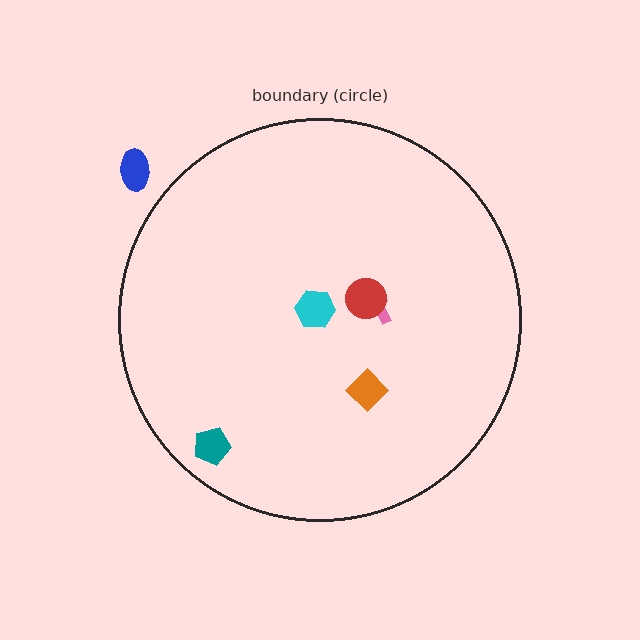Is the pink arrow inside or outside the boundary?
Inside.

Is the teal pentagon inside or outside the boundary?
Inside.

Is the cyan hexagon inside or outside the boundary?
Inside.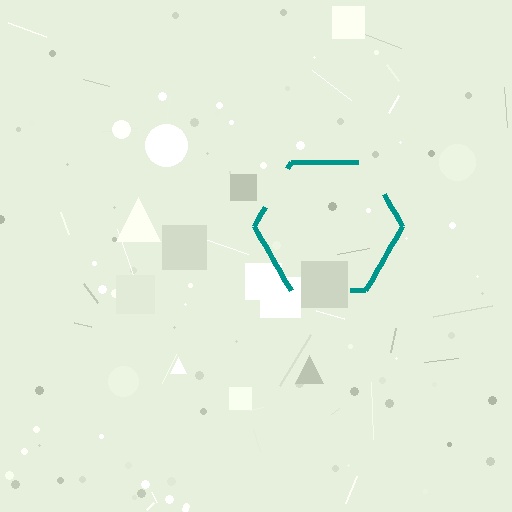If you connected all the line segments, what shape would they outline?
They would outline a hexagon.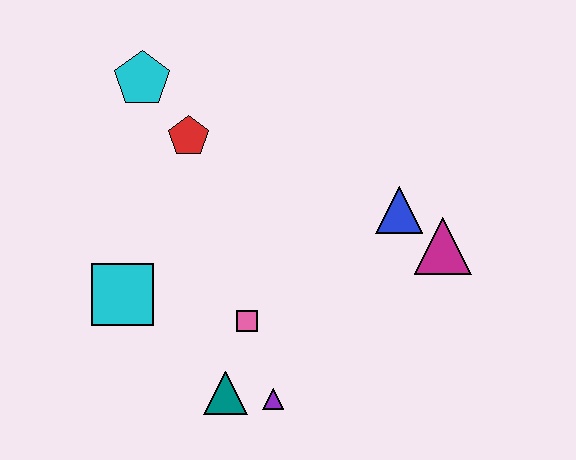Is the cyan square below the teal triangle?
No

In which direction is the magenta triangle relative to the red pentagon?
The magenta triangle is to the right of the red pentagon.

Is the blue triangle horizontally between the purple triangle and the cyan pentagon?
No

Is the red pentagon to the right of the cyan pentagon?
Yes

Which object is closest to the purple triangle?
The teal triangle is closest to the purple triangle.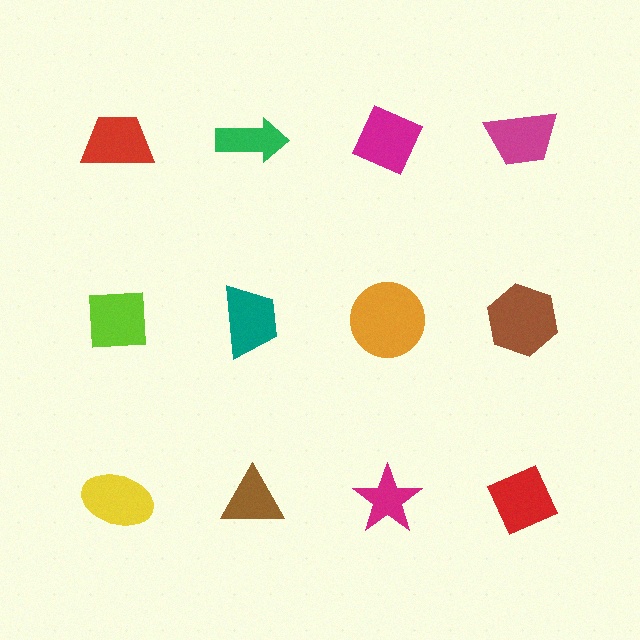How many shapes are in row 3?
4 shapes.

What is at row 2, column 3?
An orange circle.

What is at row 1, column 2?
A green arrow.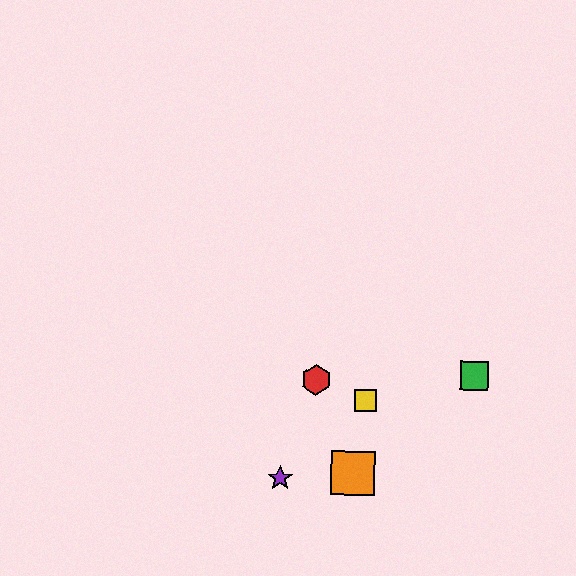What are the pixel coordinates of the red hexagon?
The red hexagon is at (316, 380).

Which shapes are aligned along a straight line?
The red hexagon, the blue hexagon, the orange square are aligned along a straight line.